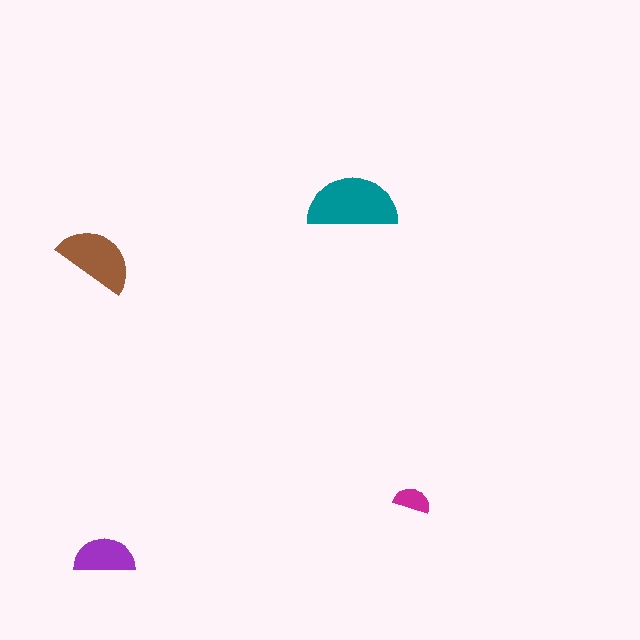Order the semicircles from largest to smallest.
the teal one, the brown one, the purple one, the magenta one.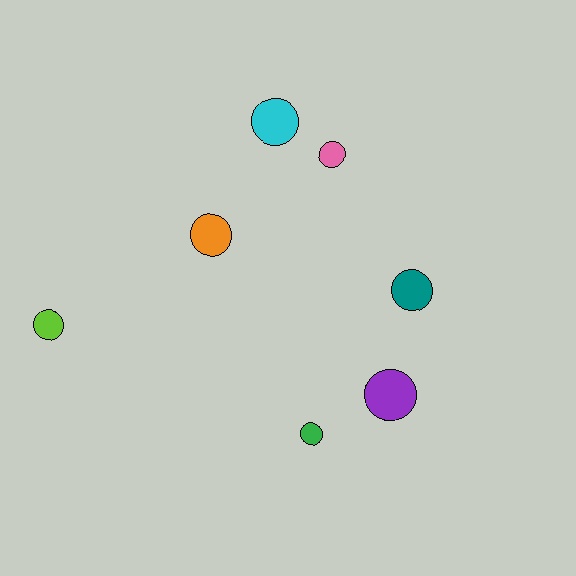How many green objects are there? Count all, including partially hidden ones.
There is 1 green object.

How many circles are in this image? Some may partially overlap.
There are 7 circles.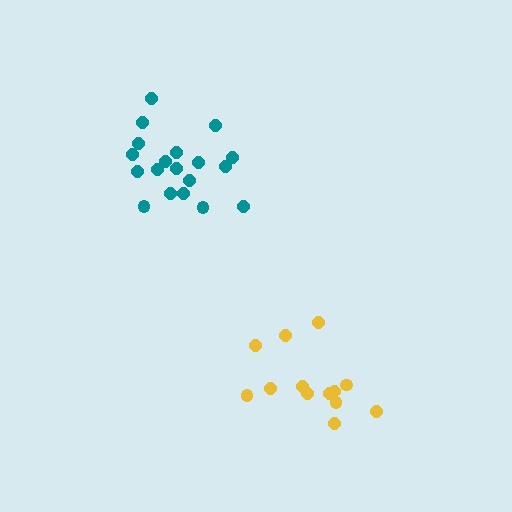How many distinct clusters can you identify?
There are 2 distinct clusters.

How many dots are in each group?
Group 1: 13 dots, Group 2: 19 dots (32 total).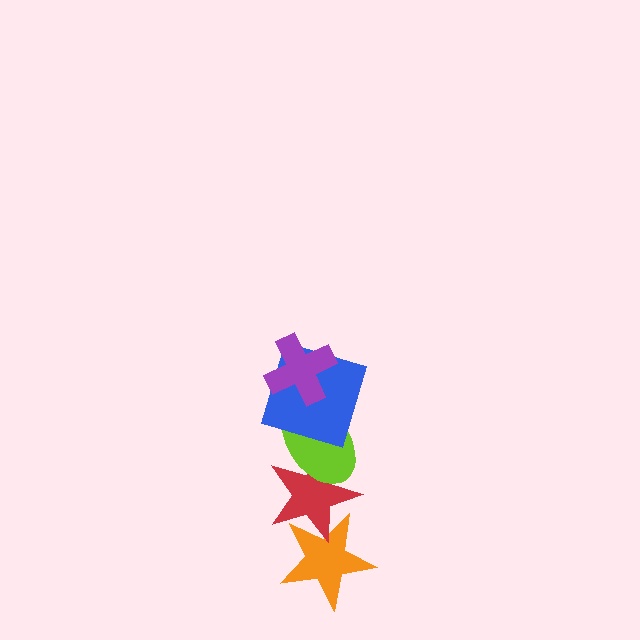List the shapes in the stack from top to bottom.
From top to bottom: the purple cross, the blue square, the lime ellipse, the red star, the orange star.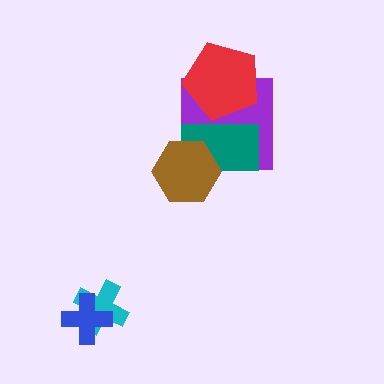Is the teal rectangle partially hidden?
Yes, it is partially covered by another shape.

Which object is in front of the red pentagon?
The teal rectangle is in front of the red pentagon.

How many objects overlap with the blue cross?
1 object overlaps with the blue cross.